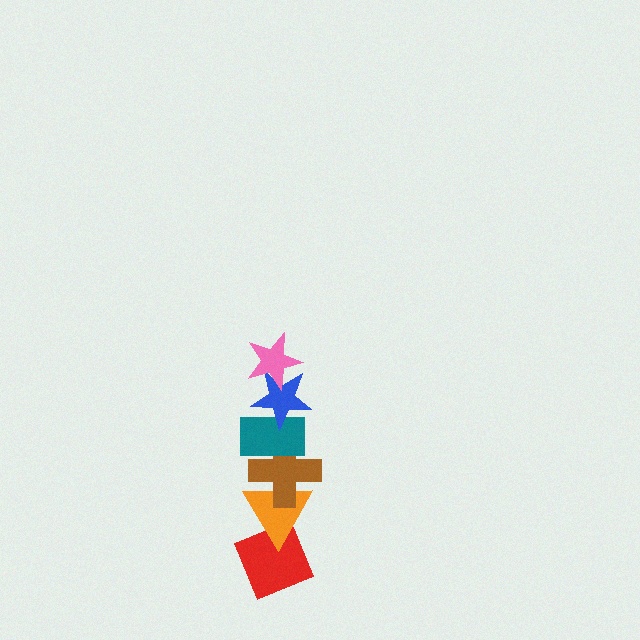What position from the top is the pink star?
The pink star is 1st from the top.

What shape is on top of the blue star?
The pink star is on top of the blue star.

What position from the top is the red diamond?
The red diamond is 6th from the top.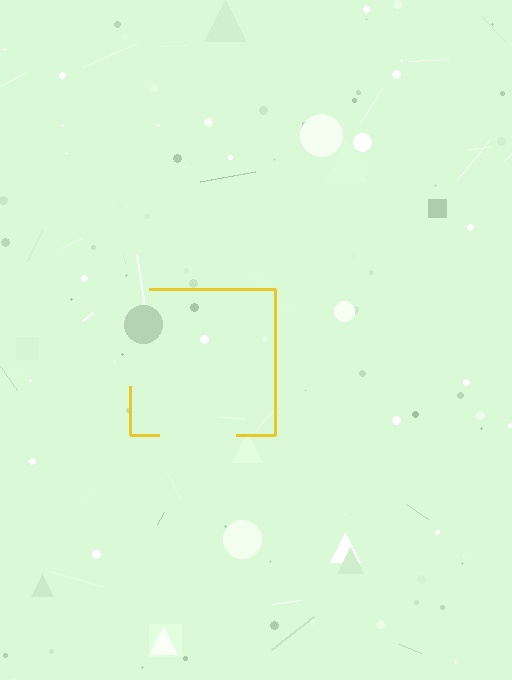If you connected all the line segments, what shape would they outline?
They would outline a square.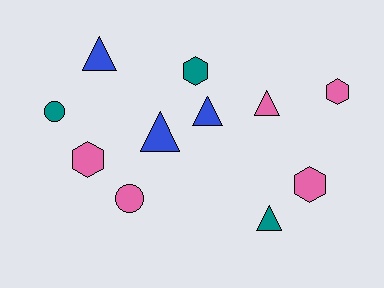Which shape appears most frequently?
Triangle, with 5 objects.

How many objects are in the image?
There are 11 objects.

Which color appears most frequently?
Pink, with 5 objects.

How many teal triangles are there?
There is 1 teal triangle.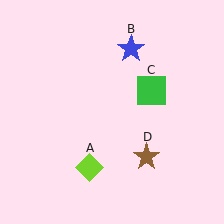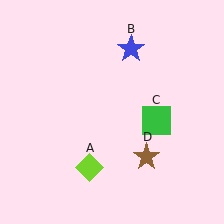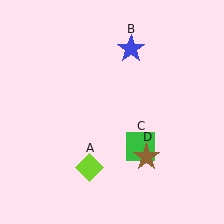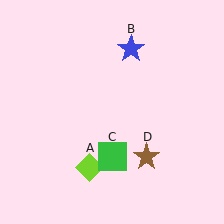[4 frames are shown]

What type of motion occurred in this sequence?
The green square (object C) rotated clockwise around the center of the scene.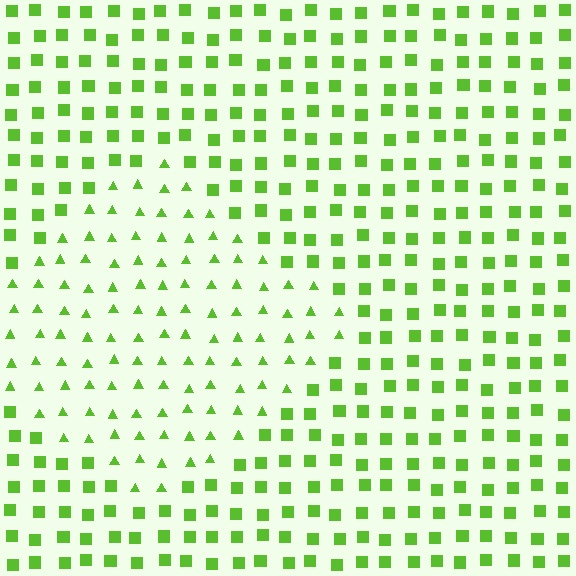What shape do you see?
I see a diamond.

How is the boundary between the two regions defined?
The boundary is defined by a change in element shape: triangles inside vs. squares outside. All elements share the same color and spacing.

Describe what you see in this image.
The image is filled with small lime elements arranged in a uniform grid. A diamond-shaped region contains triangles, while the surrounding area contains squares. The boundary is defined purely by the change in element shape.